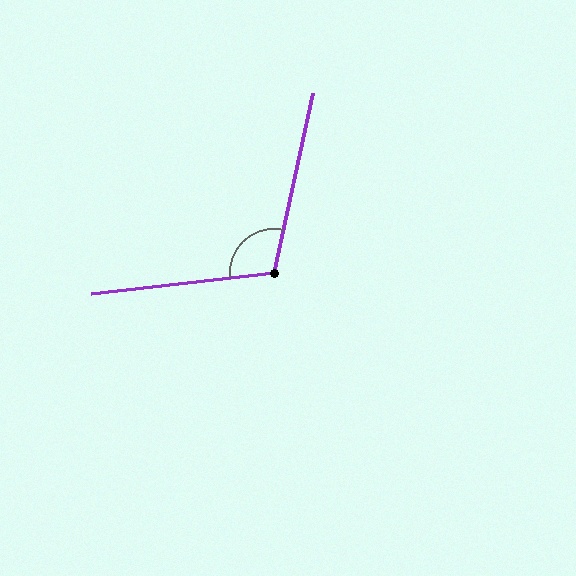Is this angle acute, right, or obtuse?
It is obtuse.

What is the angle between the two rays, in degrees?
Approximately 109 degrees.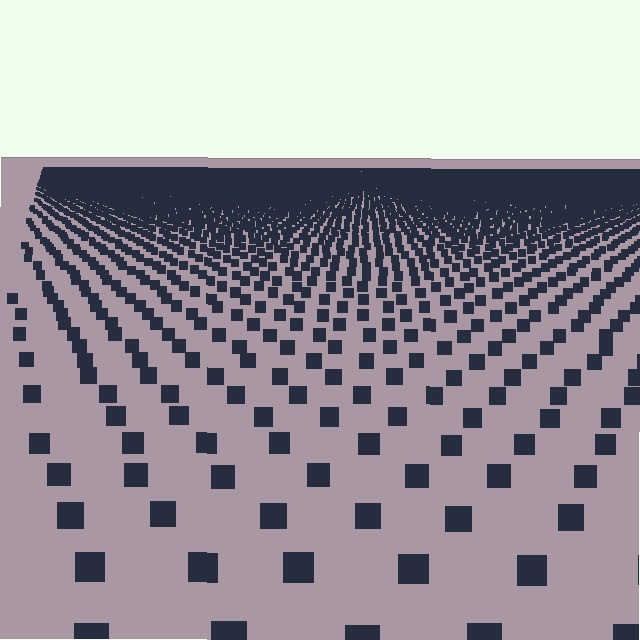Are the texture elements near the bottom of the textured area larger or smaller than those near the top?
Larger. Near the bottom, elements are closer to the viewer and appear at a bigger on-screen size.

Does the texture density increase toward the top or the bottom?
Density increases toward the top.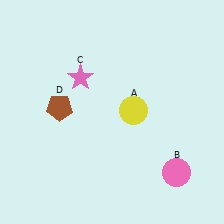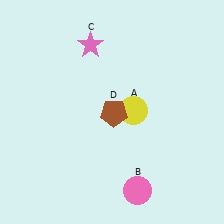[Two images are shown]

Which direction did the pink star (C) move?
The pink star (C) moved up.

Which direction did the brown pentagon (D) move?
The brown pentagon (D) moved right.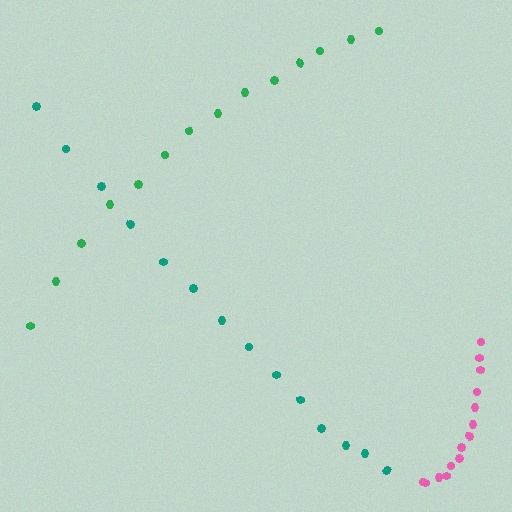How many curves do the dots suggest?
There are 3 distinct paths.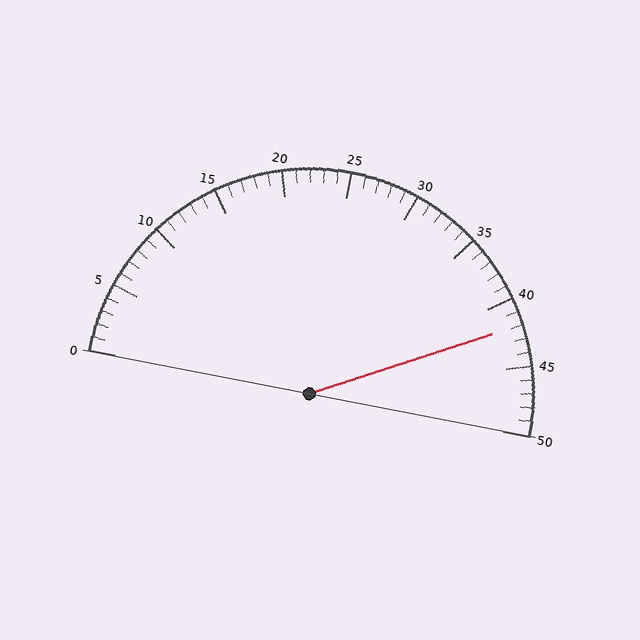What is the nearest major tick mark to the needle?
The nearest major tick mark is 40.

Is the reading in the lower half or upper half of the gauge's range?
The reading is in the upper half of the range (0 to 50).